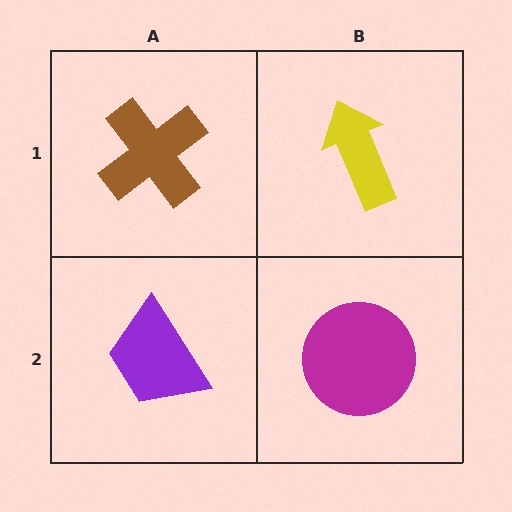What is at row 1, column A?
A brown cross.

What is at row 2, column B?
A magenta circle.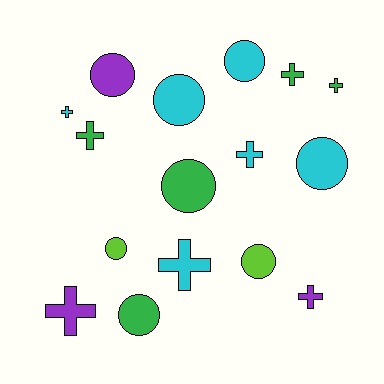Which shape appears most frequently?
Cross, with 8 objects.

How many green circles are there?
There are 2 green circles.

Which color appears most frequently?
Cyan, with 6 objects.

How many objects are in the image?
There are 16 objects.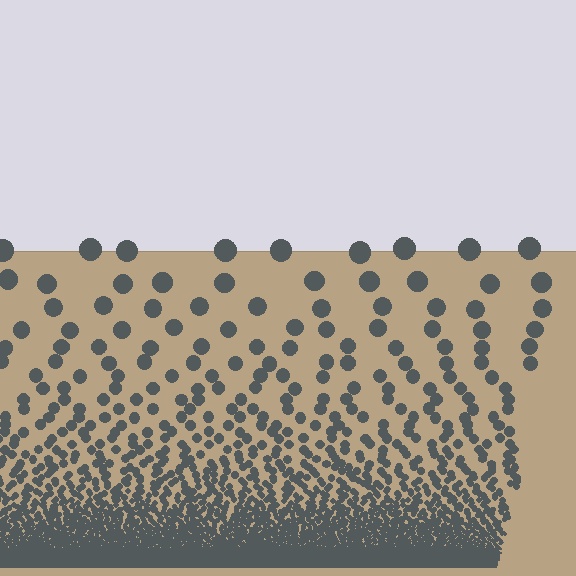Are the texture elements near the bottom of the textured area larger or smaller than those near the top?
Smaller. The gradient is inverted — elements near the bottom are smaller and denser.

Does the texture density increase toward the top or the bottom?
Density increases toward the bottom.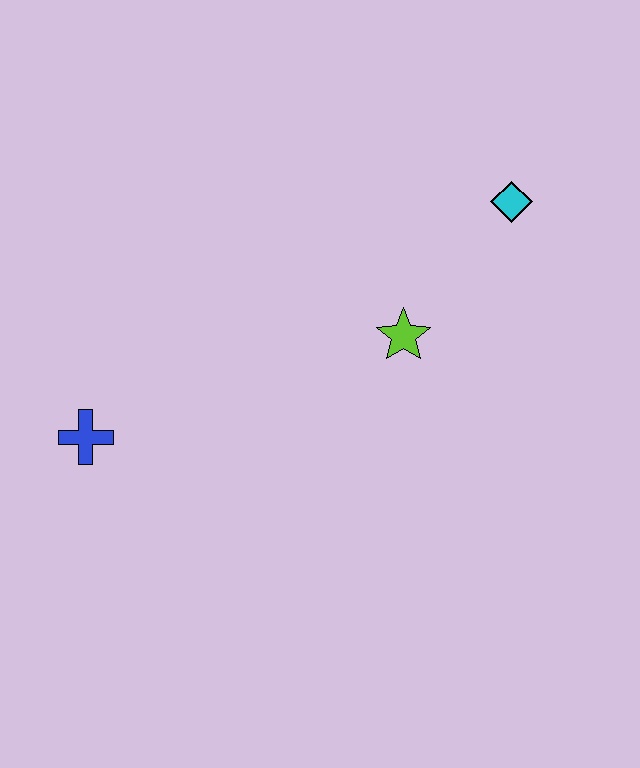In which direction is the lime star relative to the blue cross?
The lime star is to the right of the blue cross.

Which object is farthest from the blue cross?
The cyan diamond is farthest from the blue cross.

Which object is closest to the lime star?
The cyan diamond is closest to the lime star.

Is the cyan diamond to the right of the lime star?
Yes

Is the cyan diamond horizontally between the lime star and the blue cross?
No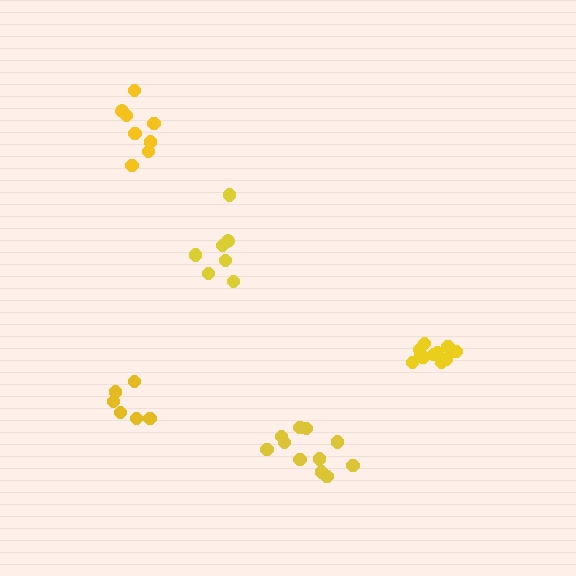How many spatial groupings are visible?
There are 5 spatial groupings.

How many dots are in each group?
Group 1: 11 dots, Group 2: 6 dots, Group 3: 11 dots, Group 4: 8 dots, Group 5: 7 dots (43 total).